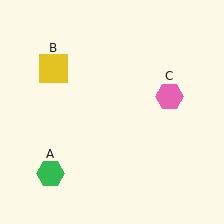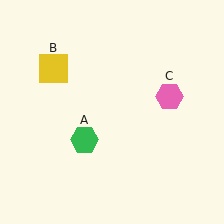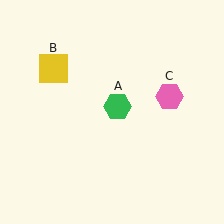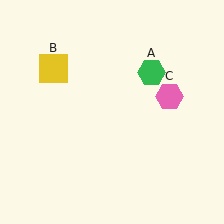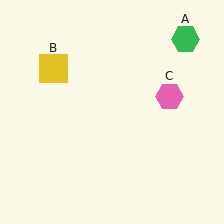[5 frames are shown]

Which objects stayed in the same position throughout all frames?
Yellow square (object B) and pink hexagon (object C) remained stationary.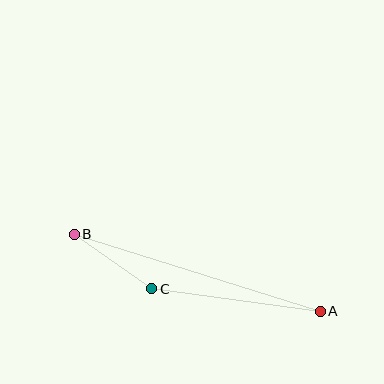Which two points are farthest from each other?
Points A and B are farthest from each other.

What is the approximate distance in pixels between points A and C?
The distance between A and C is approximately 170 pixels.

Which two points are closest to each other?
Points B and C are closest to each other.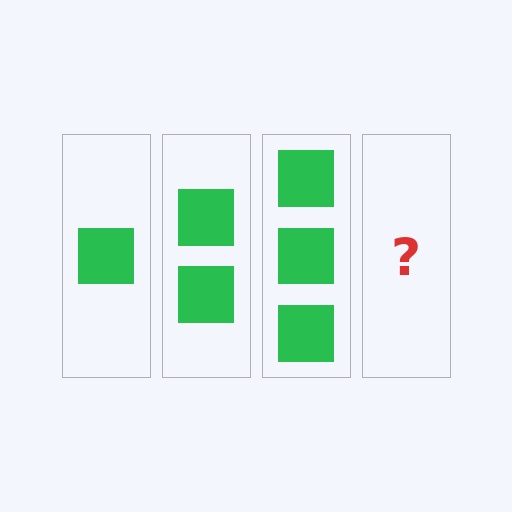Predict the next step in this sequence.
The next step is 4 squares.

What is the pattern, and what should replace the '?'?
The pattern is that each step adds one more square. The '?' should be 4 squares.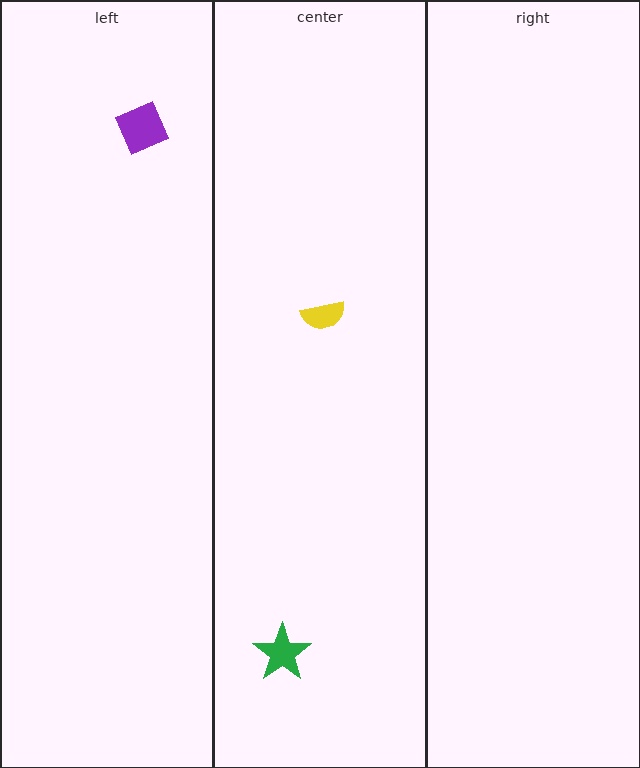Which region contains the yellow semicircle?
The center region.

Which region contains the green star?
The center region.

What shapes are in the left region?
The purple diamond.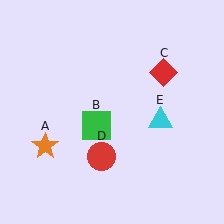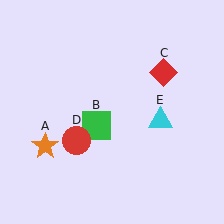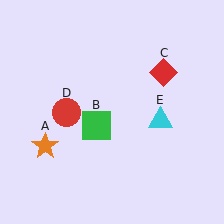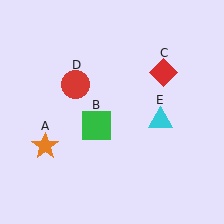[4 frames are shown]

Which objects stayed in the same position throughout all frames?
Orange star (object A) and green square (object B) and red diamond (object C) and cyan triangle (object E) remained stationary.